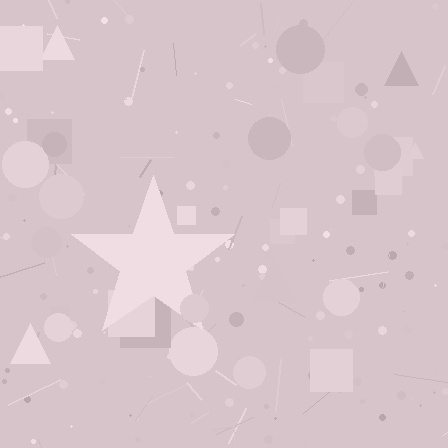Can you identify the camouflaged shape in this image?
The camouflaged shape is a star.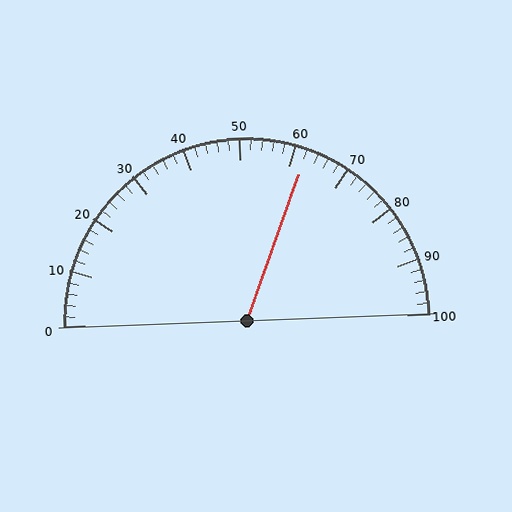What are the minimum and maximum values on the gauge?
The gauge ranges from 0 to 100.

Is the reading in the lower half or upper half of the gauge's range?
The reading is in the upper half of the range (0 to 100).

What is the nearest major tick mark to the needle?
The nearest major tick mark is 60.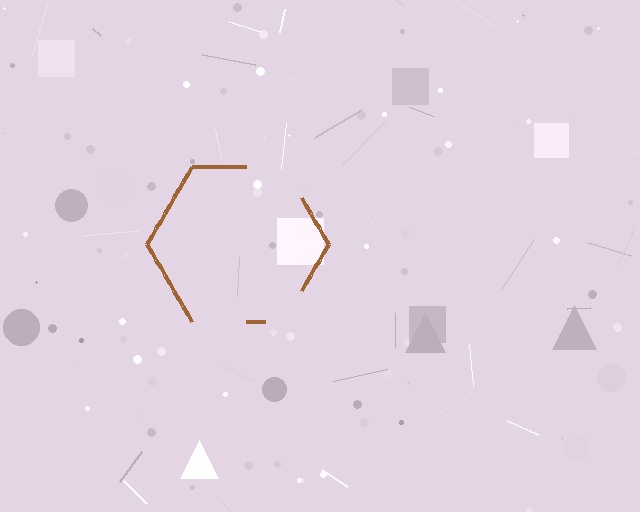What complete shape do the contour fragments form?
The contour fragments form a hexagon.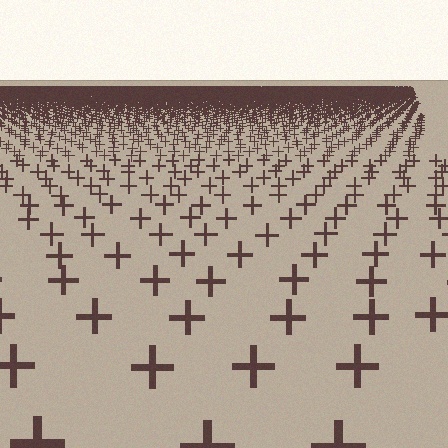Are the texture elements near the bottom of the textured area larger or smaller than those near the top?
Larger. Near the bottom, elements are closer to the viewer and appear at a bigger on-screen size.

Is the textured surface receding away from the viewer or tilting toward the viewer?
The surface is receding away from the viewer. Texture elements get smaller and denser toward the top.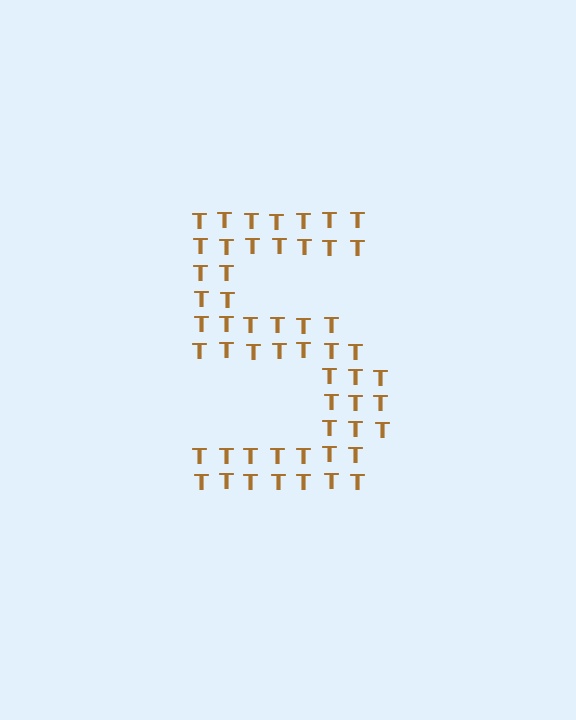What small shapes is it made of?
It is made of small letter T's.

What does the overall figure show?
The overall figure shows the digit 5.